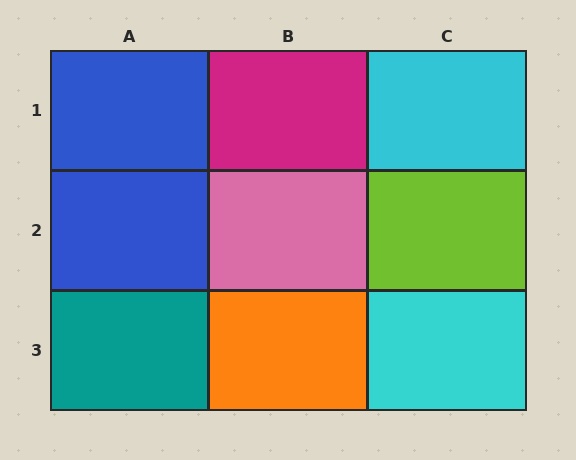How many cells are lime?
1 cell is lime.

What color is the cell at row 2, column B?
Pink.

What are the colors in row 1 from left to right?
Blue, magenta, cyan.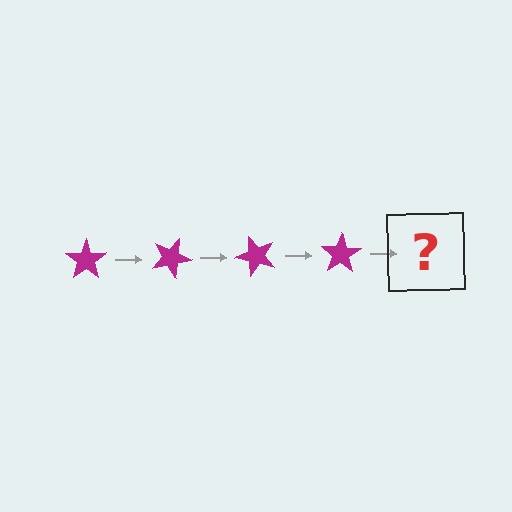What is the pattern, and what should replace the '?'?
The pattern is that the star rotates 25 degrees each step. The '?' should be a magenta star rotated 100 degrees.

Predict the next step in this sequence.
The next step is a magenta star rotated 100 degrees.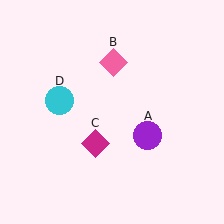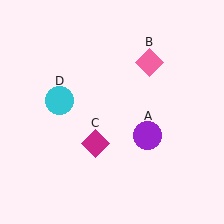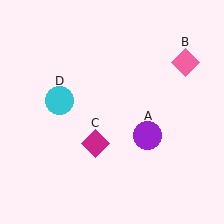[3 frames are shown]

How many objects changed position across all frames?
1 object changed position: pink diamond (object B).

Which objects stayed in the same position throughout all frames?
Purple circle (object A) and magenta diamond (object C) and cyan circle (object D) remained stationary.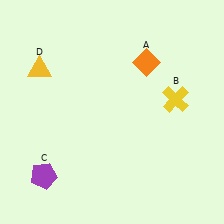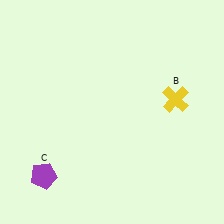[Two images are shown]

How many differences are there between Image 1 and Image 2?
There are 2 differences between the two images.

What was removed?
The yellow triangle (D), the orange diamond (A) were removed in Image 2.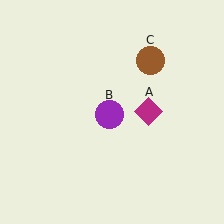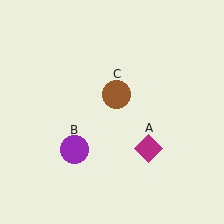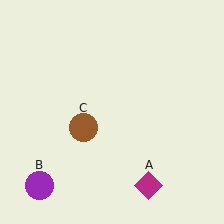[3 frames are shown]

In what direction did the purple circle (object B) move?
The purple circle (object B) moved down and to the left.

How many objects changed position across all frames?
3 objects changed position: magenta diamond (object A), purple circle (object B), brown circle (object C).